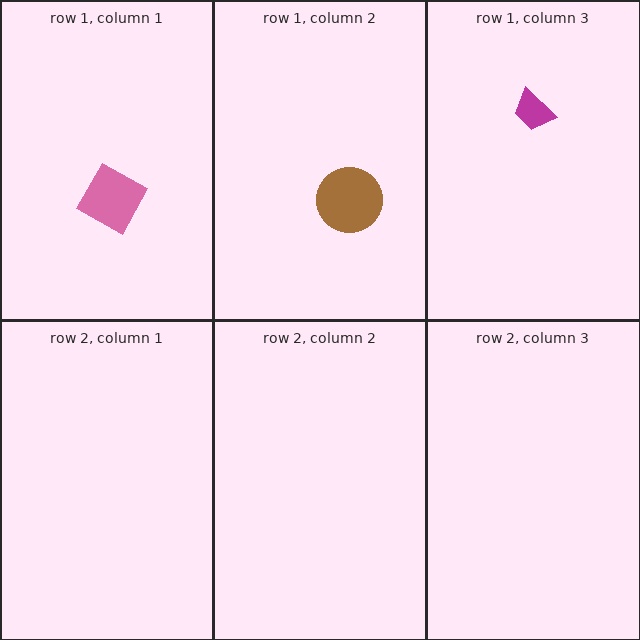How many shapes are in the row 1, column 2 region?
1.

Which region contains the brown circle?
The row 1, column 2 region.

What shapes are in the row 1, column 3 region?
The magenta trapezoid.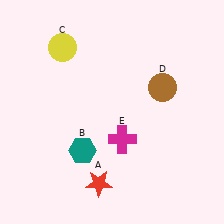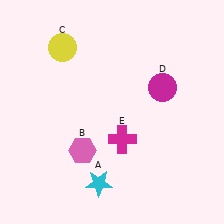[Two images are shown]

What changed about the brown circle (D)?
In Image 1, D is brown. In Image 2, it changed to magenta.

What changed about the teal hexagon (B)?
In Image 1, B is teal. In Image 2, it changed to pink.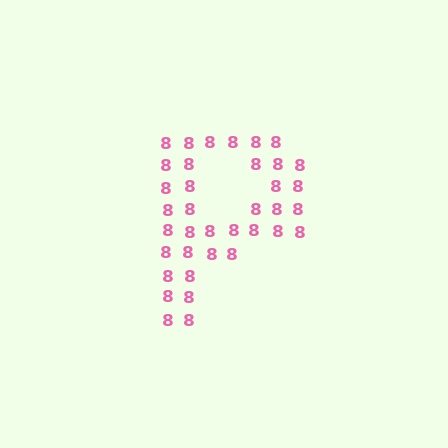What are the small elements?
The small elements are digit 8's.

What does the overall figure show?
The overall figure shows the letter P.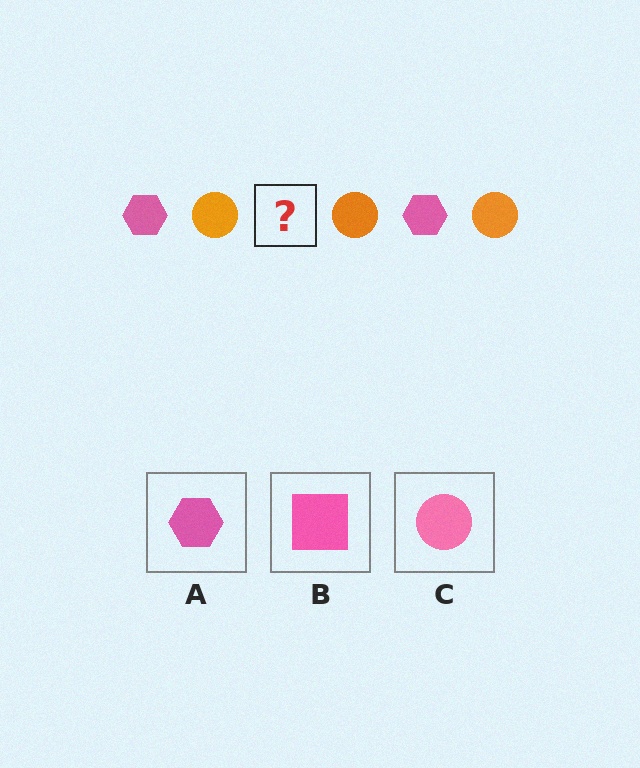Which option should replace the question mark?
Option A.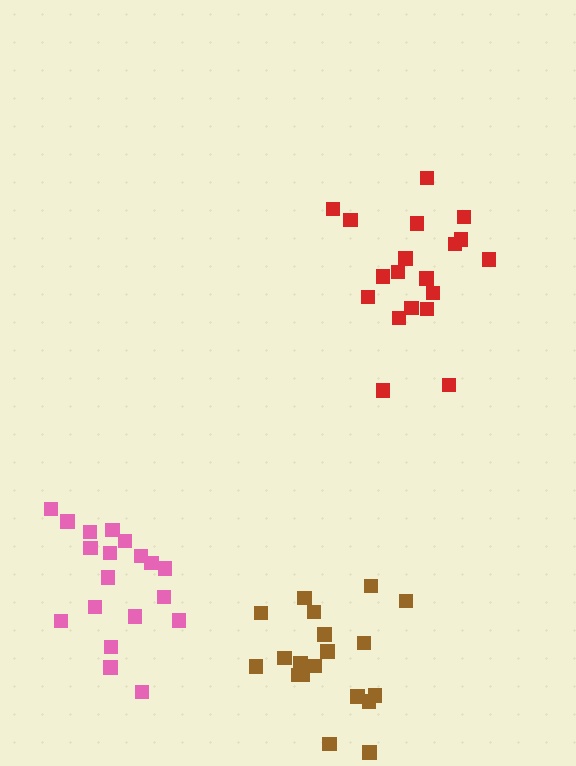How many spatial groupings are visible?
There are 3 spatial groupings.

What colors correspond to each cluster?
The clusters are colored: brown, pink, red.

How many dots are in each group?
Group 1: 19 dots, Group 2: 19 dots, Group 3: 19 dots (57 total).